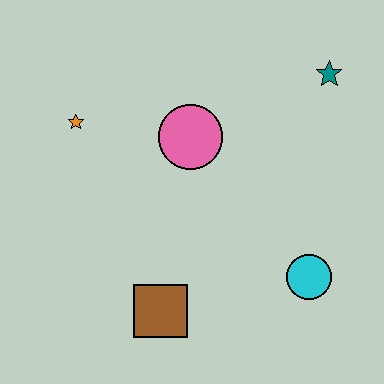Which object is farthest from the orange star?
The cyan circle is farthest from the orange star.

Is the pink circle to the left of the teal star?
Yes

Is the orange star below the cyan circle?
No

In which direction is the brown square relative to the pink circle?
The brown square is below the pink circle.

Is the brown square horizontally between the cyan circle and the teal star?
No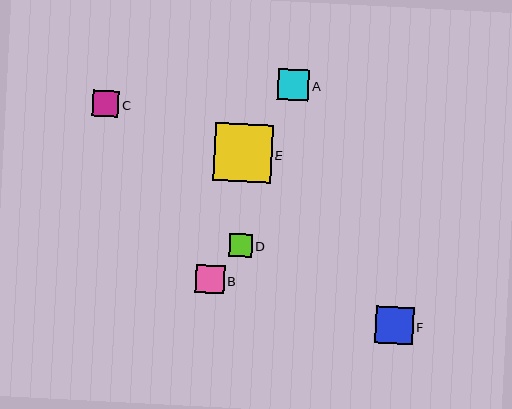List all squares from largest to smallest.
From largest to smallest: E, F, A, B, C, D.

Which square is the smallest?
Square D is the smallest with a size of approximately 23 pixels.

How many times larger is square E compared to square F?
Square E is approximately 1.6 times the size of square F.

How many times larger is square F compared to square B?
Square F is approximately 1.3 times the size of square B.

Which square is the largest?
Square E is the largest with a size of approximately 58 pixels.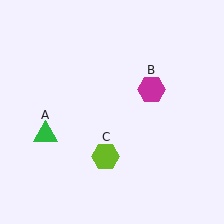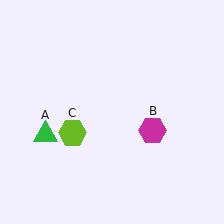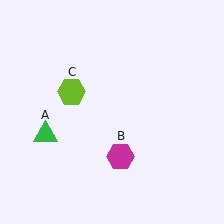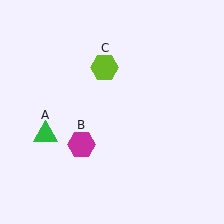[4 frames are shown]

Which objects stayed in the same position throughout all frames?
Green triangle (object A) remained stationary.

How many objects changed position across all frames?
2 objects changed position: magenta hexagon (object B), lime hexagon (object C).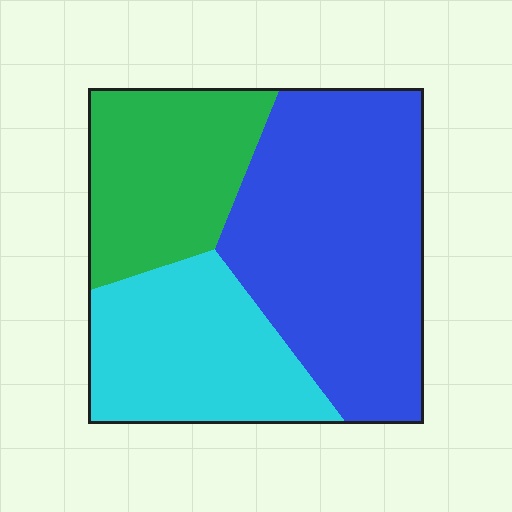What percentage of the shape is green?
Green covers around 25% of the shape.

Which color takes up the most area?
Blue, at roughly 45%.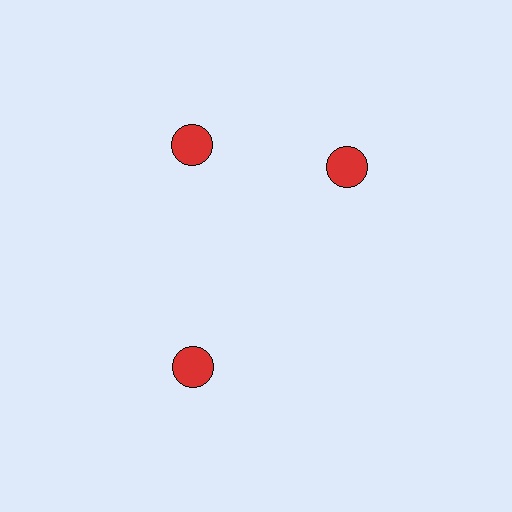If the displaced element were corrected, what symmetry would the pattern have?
It would have 3-fold rotational symmetry — the pattern would map onto itself every 120 degrees.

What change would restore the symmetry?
The symmetry would be restored by rotating it back into even spacing with its neighbors so that all 3 circles sit at equal angles and equal distance from the center.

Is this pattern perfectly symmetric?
No. The 3 red circles are arranged in a ring, but one element near the 3 o'clock position is rotated out of alignment along the ring, breaking the 3-fold rotational symmetry.